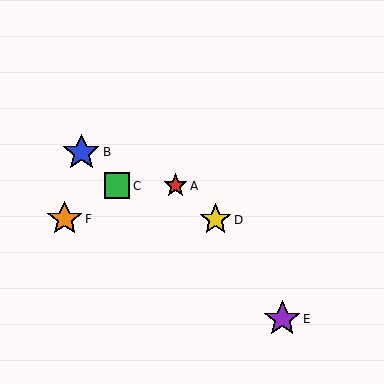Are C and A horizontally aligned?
Yes, both are at y≈186.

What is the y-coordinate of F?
Object F is at y≈219.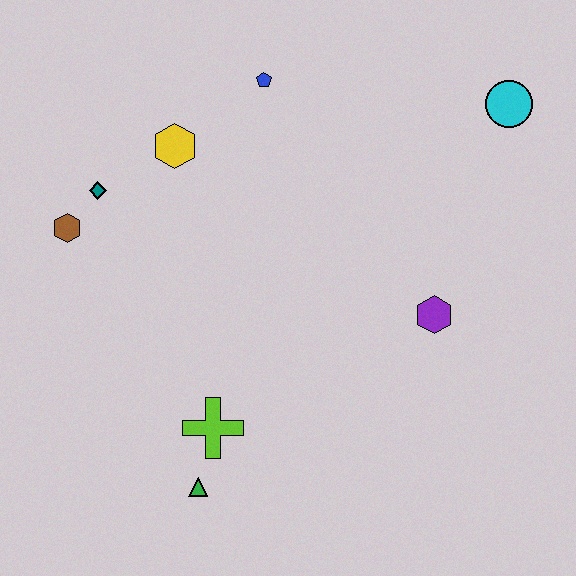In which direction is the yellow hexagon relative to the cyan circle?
The yellow hexagon is to the left of the cyan circle.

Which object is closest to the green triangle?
The lime cross is closest to the green triangle.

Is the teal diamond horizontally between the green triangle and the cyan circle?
No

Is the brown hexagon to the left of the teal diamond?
Yes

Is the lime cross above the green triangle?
Yes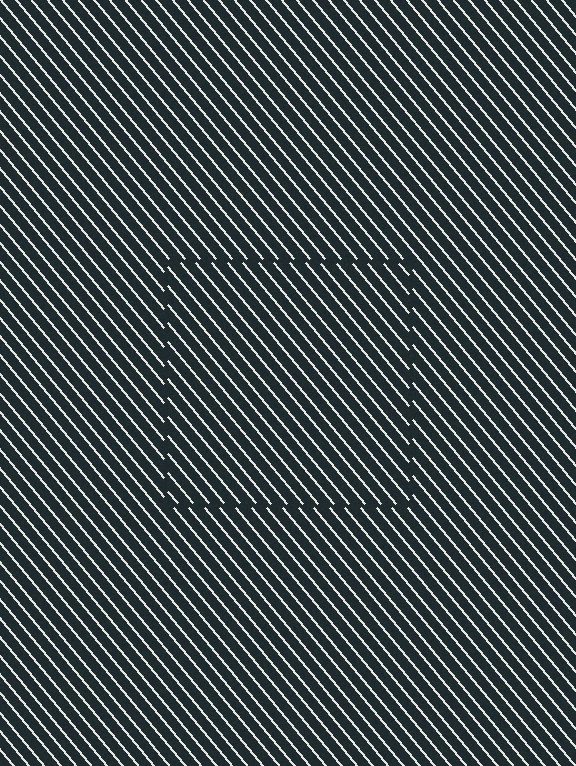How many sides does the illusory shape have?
4 sides — the line-ends trace a square.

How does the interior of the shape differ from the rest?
The interior of the shape contains the same grating, shifted by half a period — the contour is defined by the phase discontinuity where line-ends from the inner and outer gratings abut.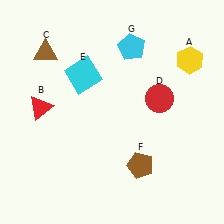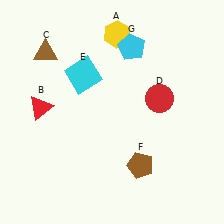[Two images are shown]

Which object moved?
The yellow hexagon (A) moved left.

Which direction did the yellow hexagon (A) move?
The yellow hexagon (A) moved left.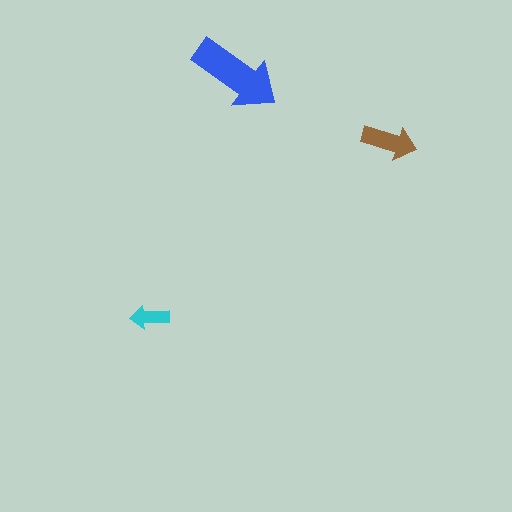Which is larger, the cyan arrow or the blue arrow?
The blue one.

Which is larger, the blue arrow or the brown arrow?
The blue one.